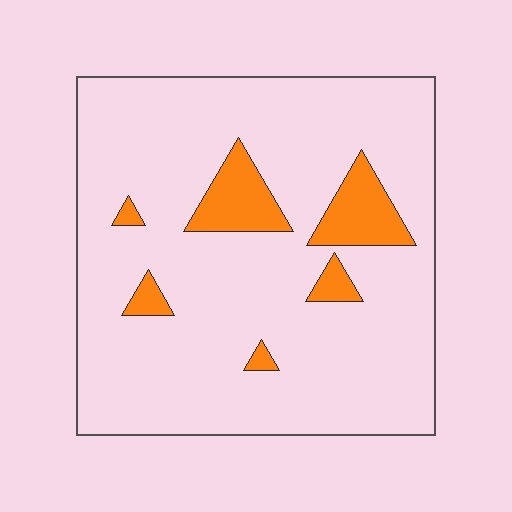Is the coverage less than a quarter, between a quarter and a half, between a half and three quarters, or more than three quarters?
Less than a quarter.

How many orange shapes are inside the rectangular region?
6.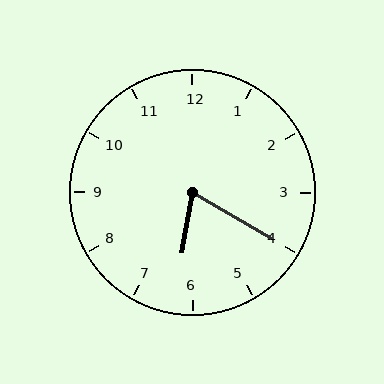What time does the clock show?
6:20.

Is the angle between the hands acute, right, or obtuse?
It is acute.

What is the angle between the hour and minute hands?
Approximately 70 degrees.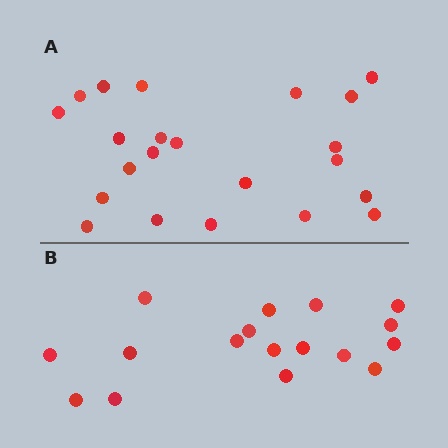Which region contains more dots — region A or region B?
Region A (the top region) has more dots.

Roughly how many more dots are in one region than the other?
Region A has about 5 more dots than region B.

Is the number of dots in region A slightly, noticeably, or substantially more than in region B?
Region A has noticeably more, but not dramatically so. The ratio is roughly 1.3 to 1.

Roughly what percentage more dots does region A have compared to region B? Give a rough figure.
About 30% more.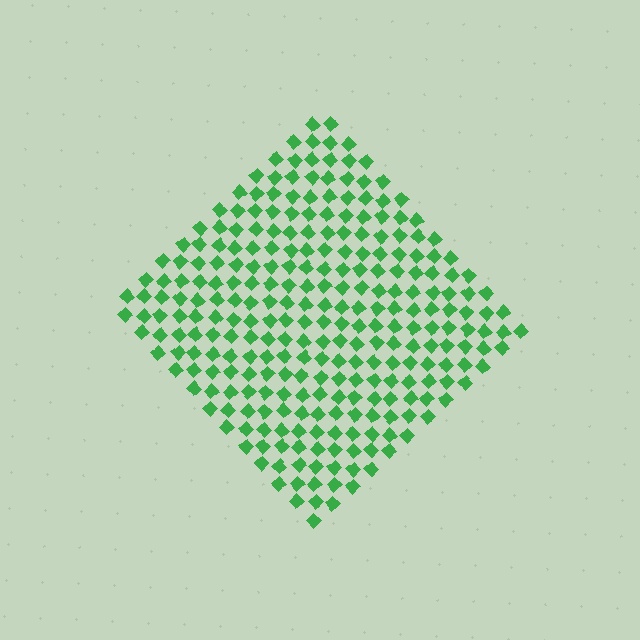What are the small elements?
The small elements are diamonds.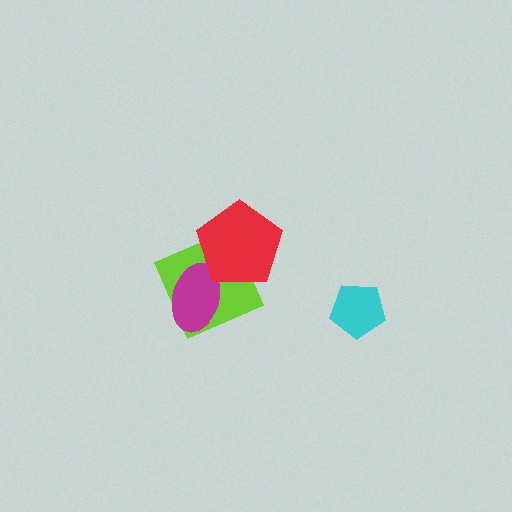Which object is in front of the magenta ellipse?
The red pentagon is in front of the magenta ellipse.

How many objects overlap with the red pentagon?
2 objects overlap with the red pentagon.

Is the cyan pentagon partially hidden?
No, no other shape covers it.